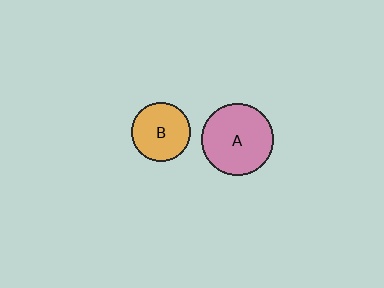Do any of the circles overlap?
No, none of the circles overlap.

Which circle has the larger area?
Circle A (pink).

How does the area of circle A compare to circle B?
Approximately 1.5 times.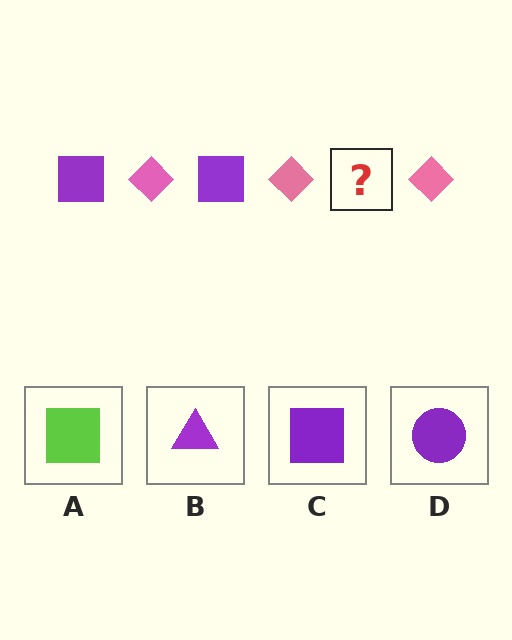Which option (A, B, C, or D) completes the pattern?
C.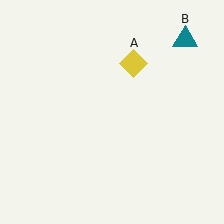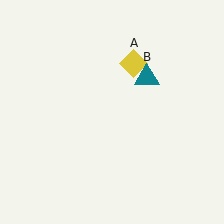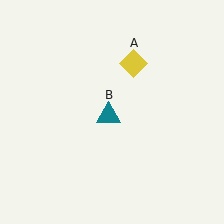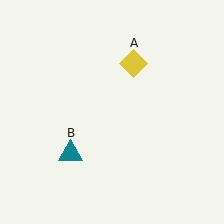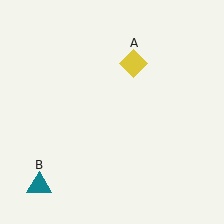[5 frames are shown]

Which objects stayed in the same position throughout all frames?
Yellow diamond (object A) remained stationary.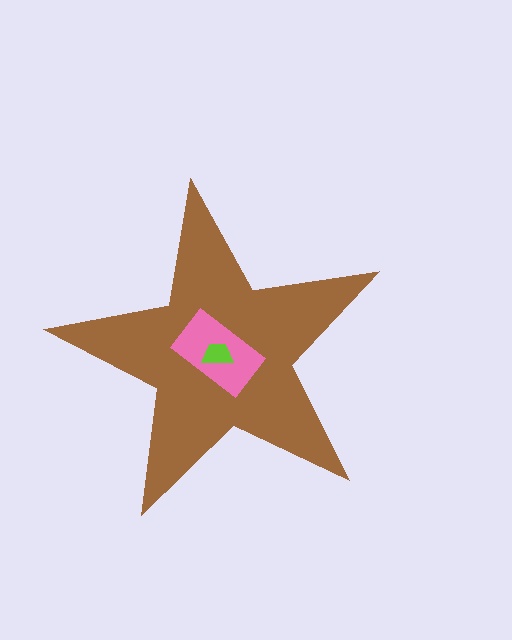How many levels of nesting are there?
3.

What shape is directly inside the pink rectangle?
The lime trapezoid.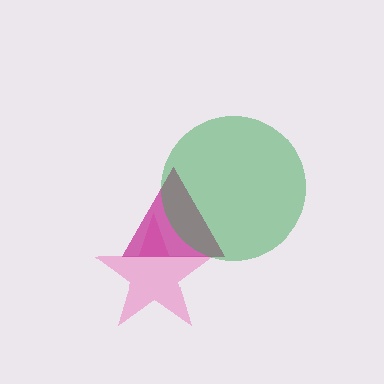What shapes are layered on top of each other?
The layered shapes are: a pink star, a magenta triangle, a green circle.